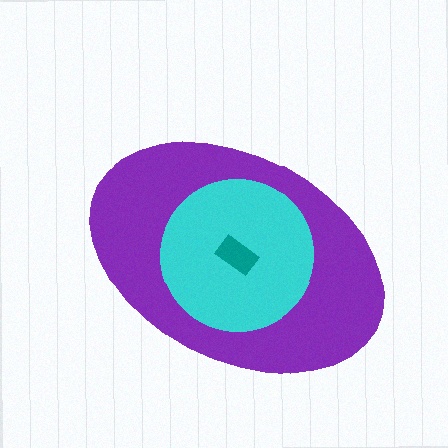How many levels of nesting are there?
3.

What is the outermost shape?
The purple ellipse.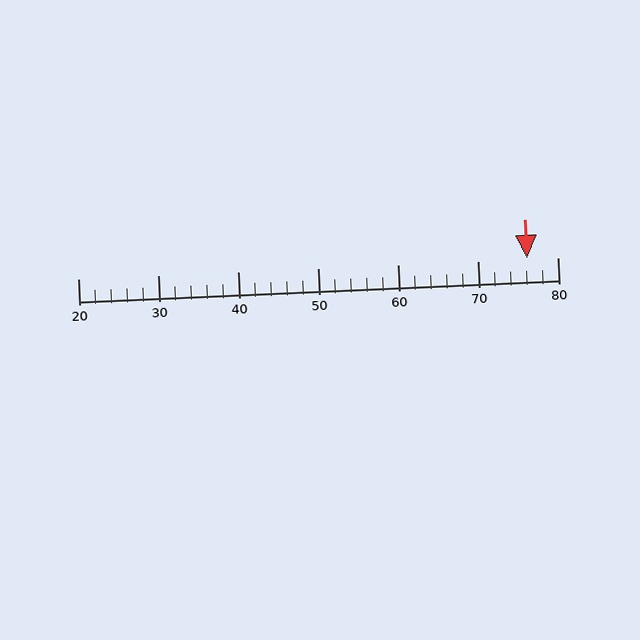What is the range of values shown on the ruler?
The ruler shows values from 20 to 80.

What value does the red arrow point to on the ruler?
The red arrow points to approximately 76.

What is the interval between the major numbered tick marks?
The major tick marks are spaced 10 units apart.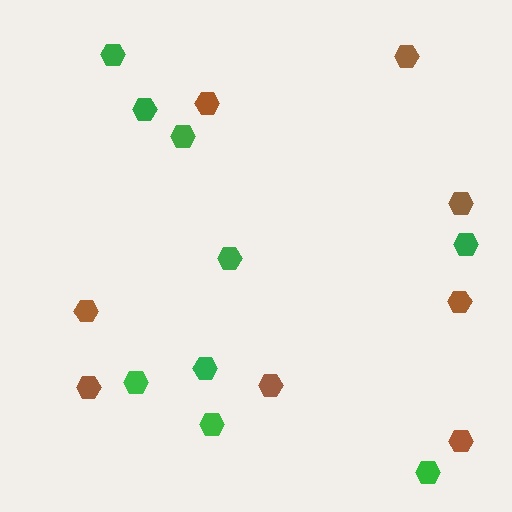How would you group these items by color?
There are 2 groups: one group of green hexagons (9) and one group of brown hexagons (8).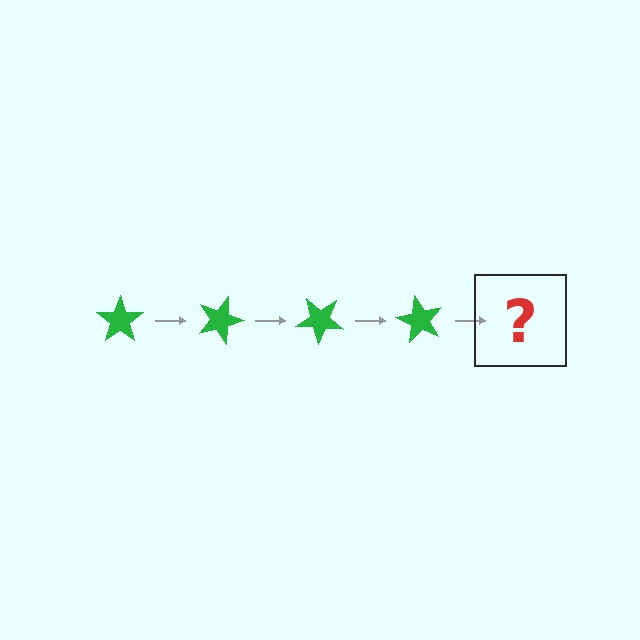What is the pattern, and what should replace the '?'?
The pattern is that the star rotates 20 degrees each step. The '?' should be a green star rotated 80 degrees.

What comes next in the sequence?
The next element should be a green star rotated 80 degrees.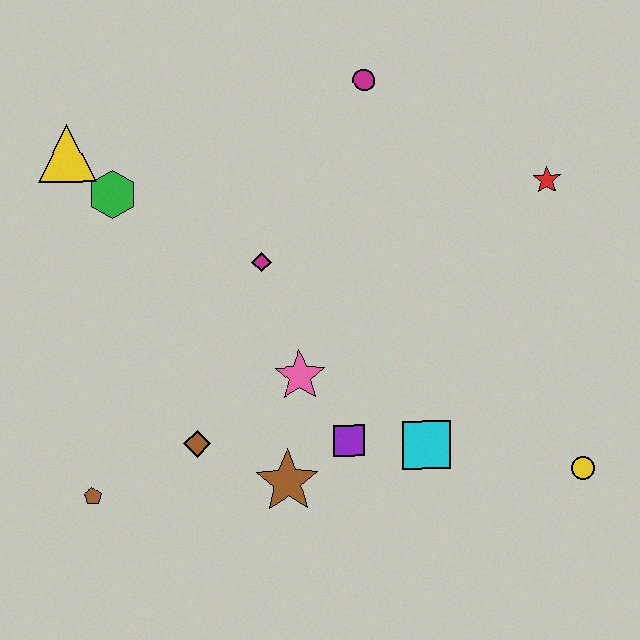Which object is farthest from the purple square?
The yellow triangle is farthest from the purple square.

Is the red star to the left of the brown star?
No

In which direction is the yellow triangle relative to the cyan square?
The yellow triangle is to the left of the cyan square.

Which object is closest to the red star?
The magenta circle is closest to the red star.